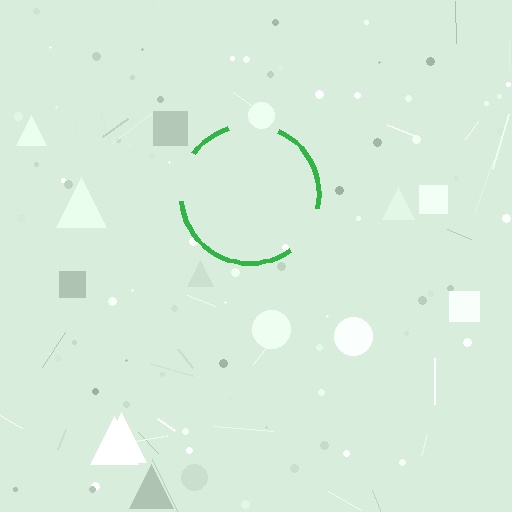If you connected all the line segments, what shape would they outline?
They would outline a circle.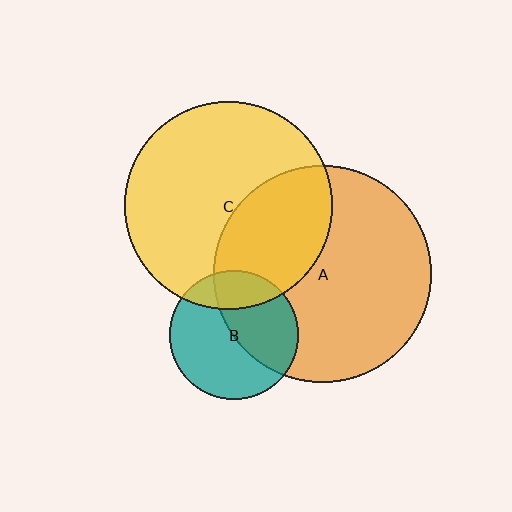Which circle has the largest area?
Circle A (orange).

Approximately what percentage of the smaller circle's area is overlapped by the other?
Approximately 45%.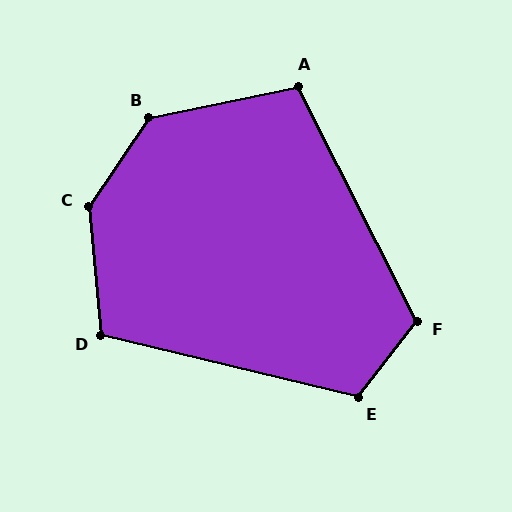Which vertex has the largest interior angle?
C, at approximately 140 degrees.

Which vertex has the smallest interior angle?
A, at approximately 105 degrees.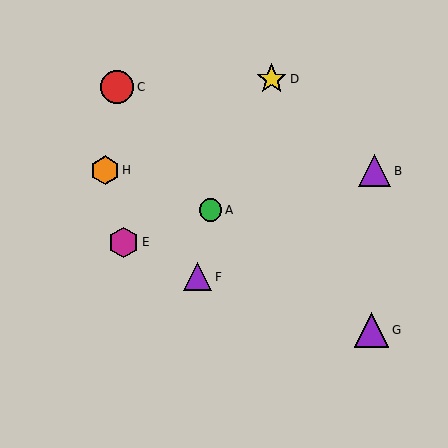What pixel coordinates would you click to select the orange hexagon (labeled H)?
Click at (105, 170) to select the orange hexagon H.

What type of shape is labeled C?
Shape C is a red circle.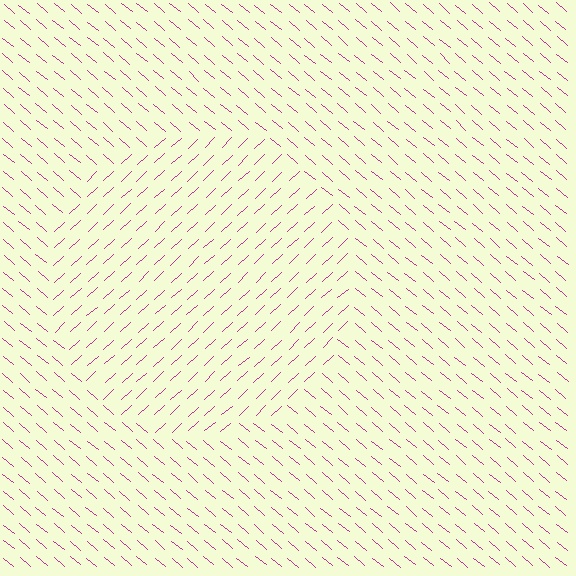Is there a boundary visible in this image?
Yes, there is a texture boundary formed by a change in line orientation.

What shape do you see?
I see a circle.